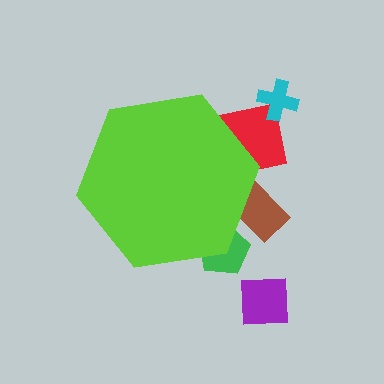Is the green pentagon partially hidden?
Yes, the green pentagon is partially hidden behind the lime hexagon.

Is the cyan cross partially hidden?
No, the cyan cross is fully visible.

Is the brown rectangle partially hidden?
Yes, the brown rectangle is partially hidden behind the lime hexagon.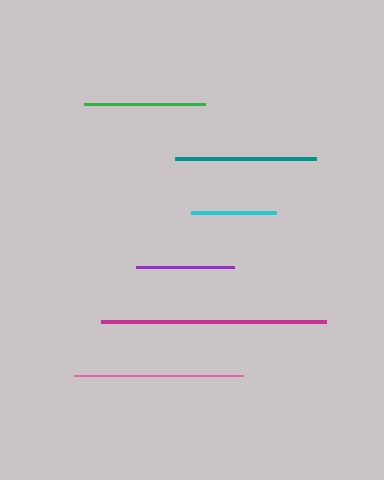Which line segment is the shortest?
The cyan line is the shortest at approximately 85 pixels.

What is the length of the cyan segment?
The cyan segment is approximately 85 pixels long.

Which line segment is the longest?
The magenta line is the longest at approximately 224 pixels.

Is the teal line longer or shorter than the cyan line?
The teal line is longer than the cyan line.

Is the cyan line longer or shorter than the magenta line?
The magenta line is longer than the cyan line.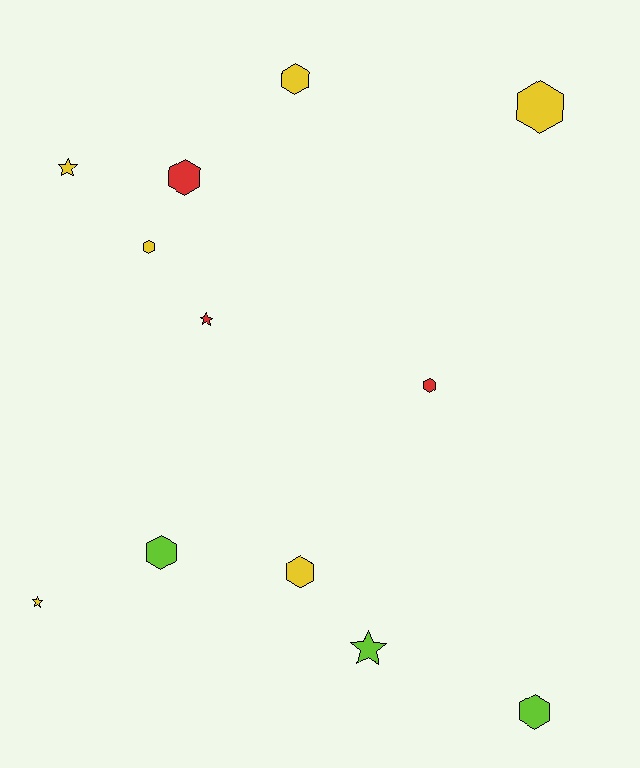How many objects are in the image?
There are 12 objects.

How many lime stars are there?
There is 1 lime star.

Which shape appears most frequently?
Hexagon, with 8 objects.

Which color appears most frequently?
Yellow, with 6 objects.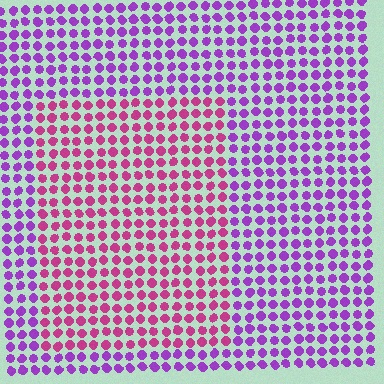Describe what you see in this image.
The image is filled with small purple elements in a uniform arrangement. A rectangle-shaped region is visible where the elements are tinted to a slightly different hue, forming a subtle color boundary.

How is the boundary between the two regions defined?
The boundary is defined purely by a slight shift in hue (about 42 degrees). Spacing, size, and orientation are identical on both sides.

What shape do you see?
I see a rectangle.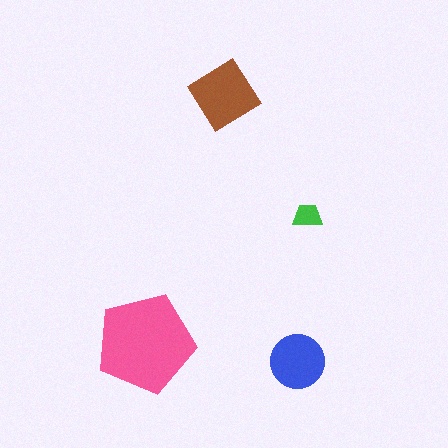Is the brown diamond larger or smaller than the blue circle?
Larger.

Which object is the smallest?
The green trapezoid.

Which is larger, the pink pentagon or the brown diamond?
The pink pentagon.